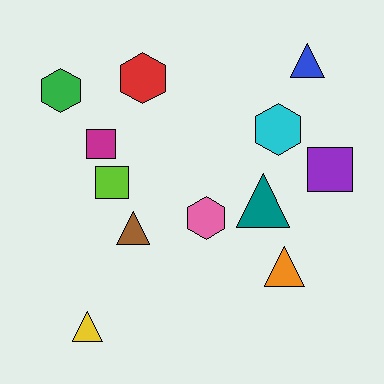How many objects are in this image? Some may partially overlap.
There are 12 objects.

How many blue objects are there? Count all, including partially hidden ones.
There is 1 blue object.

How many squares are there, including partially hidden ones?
There are 3 squares.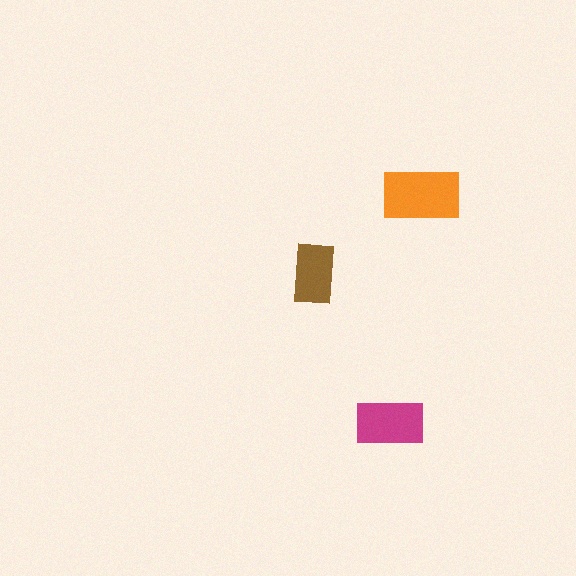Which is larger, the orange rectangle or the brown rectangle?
The orange one.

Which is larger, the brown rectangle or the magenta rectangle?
The magenta one.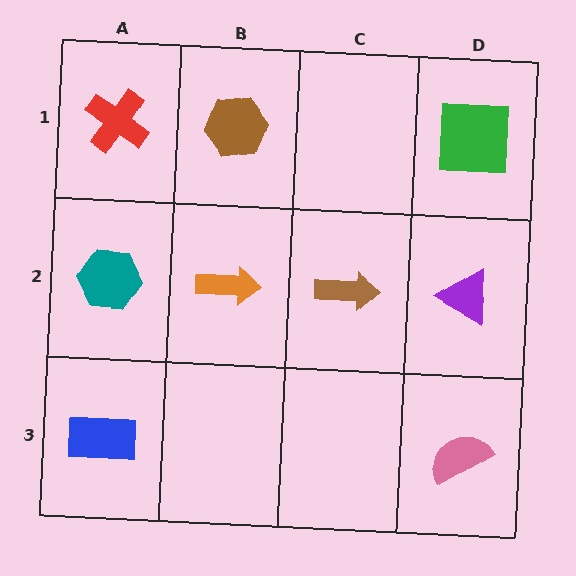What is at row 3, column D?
A pink semicircle.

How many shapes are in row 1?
3 shapes.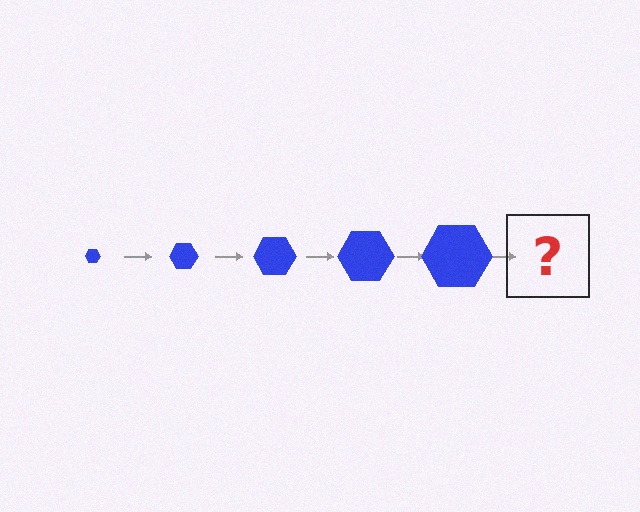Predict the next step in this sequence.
The next step is a blue hexagon, larger than the previous one.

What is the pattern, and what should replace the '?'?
The pattern is that the hexagon gets progressively larger each step. The '?' should be a blue hexagon, larger than the previous one.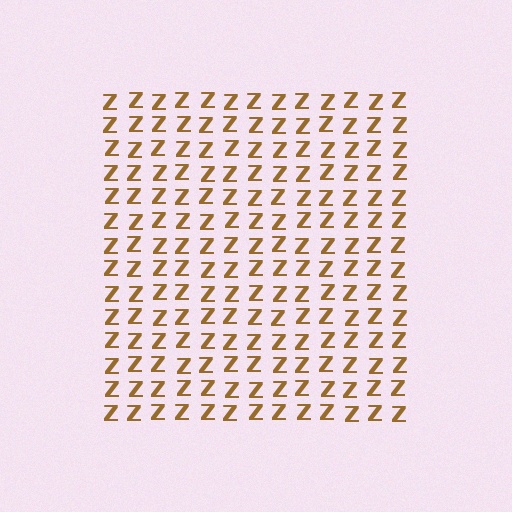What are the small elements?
The small elements are letter Z's.